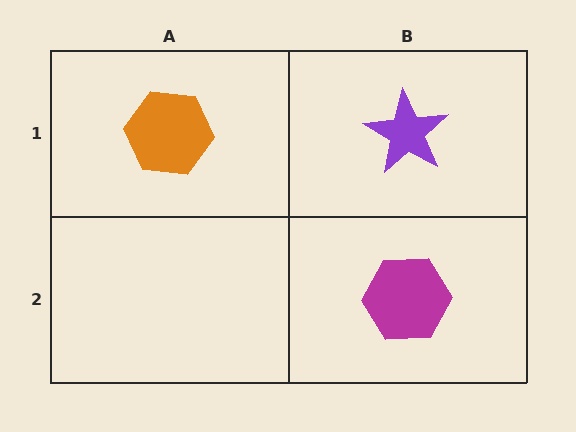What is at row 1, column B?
A purple star.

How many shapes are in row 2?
1 shape.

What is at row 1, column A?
An orange hexagon.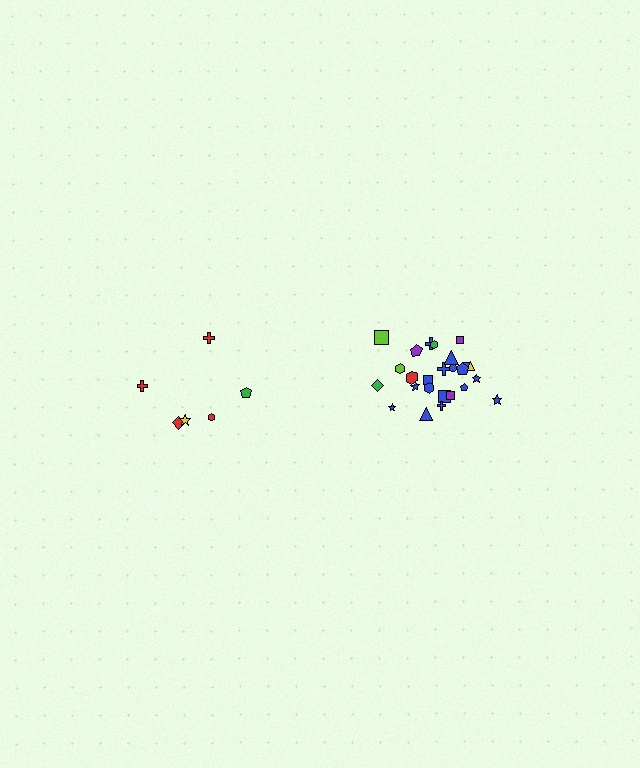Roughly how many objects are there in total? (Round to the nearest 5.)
Roughly 30 objects in total.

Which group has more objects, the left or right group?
The right group.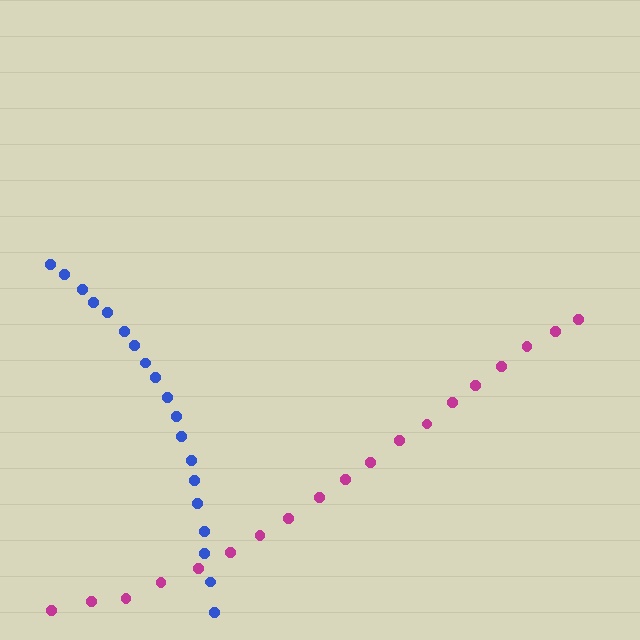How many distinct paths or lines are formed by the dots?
There are 2 distinct paths.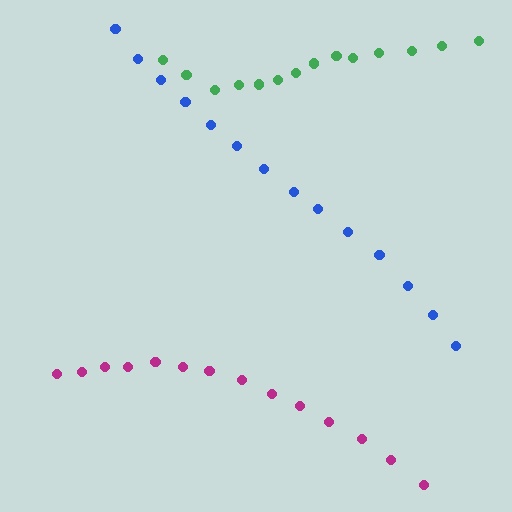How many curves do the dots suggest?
There are 3 distinct paths.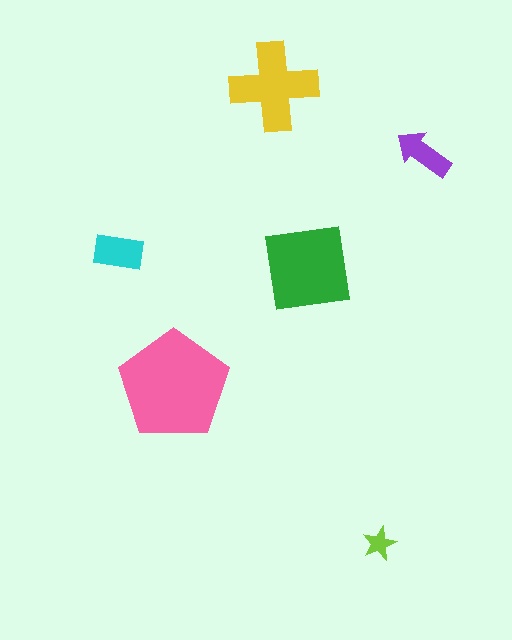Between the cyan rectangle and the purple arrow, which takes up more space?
The cyan rectangle.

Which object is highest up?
The yellow cross is topmost.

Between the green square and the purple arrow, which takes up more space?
The green square.